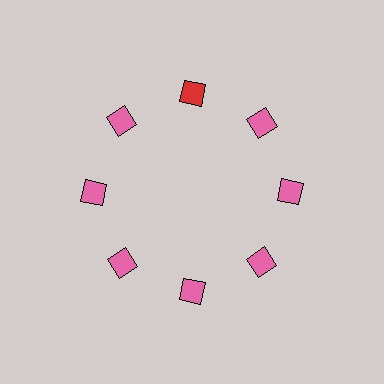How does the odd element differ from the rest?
It has a different color: red instead of pink.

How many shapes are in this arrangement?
There are 8 shapes arranged in a ring pattern.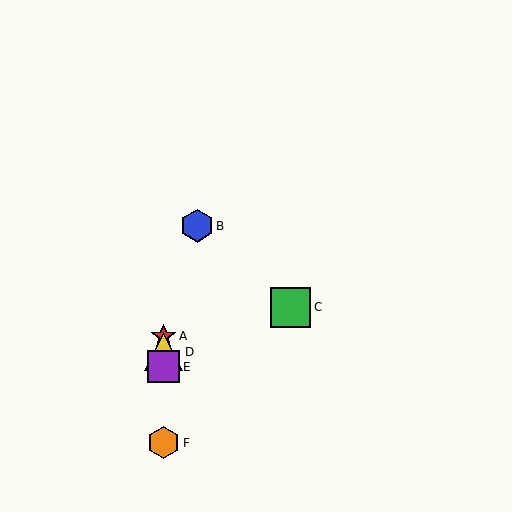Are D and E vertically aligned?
Yes, both are at x≈164.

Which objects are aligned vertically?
Objects A, D, E, F are aligned vertically.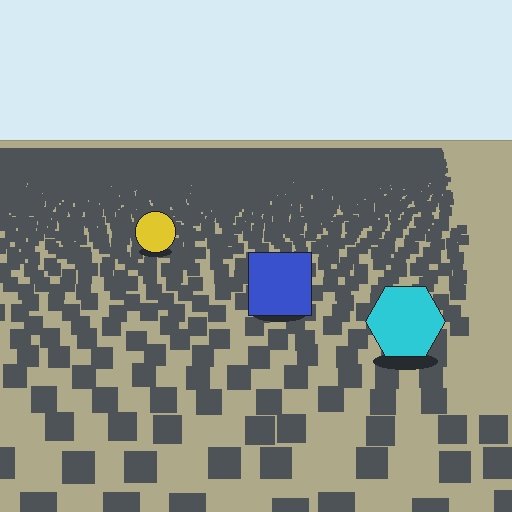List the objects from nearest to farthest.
From nearest to farthest: the cyan hexagon, the blue square, the yellow circle.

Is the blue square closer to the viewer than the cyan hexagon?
No. The cyan hexagon is closer — you can tell from the texture gradient: the ground texture is coarser near it.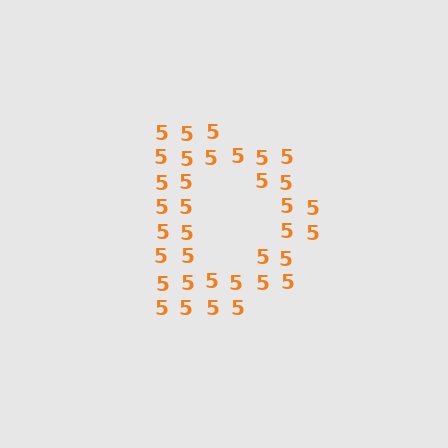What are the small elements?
The small elements are digit 5's.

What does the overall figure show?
The overall figure shows the letter D.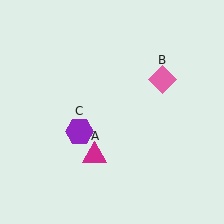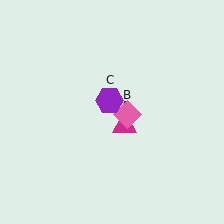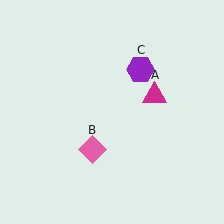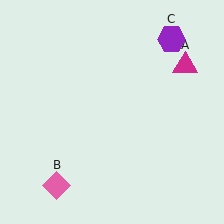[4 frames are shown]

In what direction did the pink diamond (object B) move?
The pink diamond (object B) moved down and to the left.